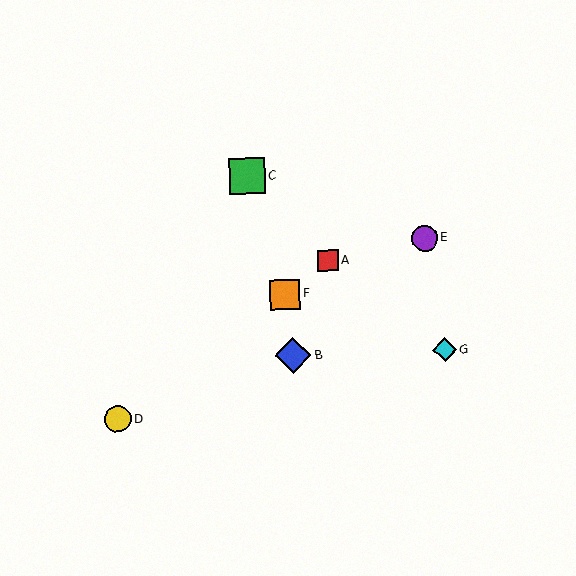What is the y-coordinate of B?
Object B is at y≈355.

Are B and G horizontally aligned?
Yes, both are at y≈355.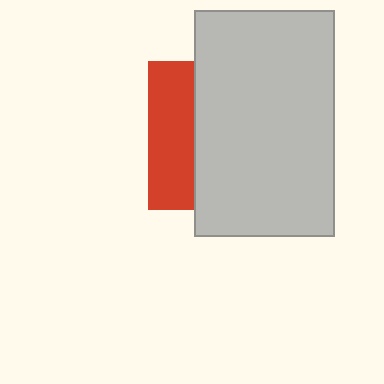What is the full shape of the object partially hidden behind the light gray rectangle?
The partially hidden object is a red square.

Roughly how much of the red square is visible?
A small part of it is visible (roughly 31%).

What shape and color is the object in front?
The object in front is a light gray rectangle.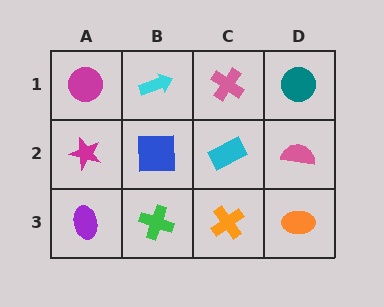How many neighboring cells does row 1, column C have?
3.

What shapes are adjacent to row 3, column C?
A cyan rectangle (row 2, column C), a green cross (row 3, column B), an orange ellipse (row 3, column D).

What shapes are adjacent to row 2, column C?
A pink cross (row 1, column C), an orange cross (row 3, column C), a blue square (row 2, column B), a pink semicircle (row 2, column D).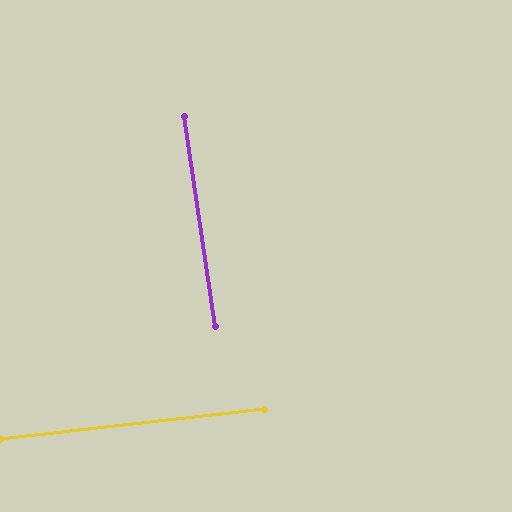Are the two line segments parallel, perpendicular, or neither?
Perpendicular — they meet at approximately 88°.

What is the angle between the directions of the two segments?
Approximately 88 degrees.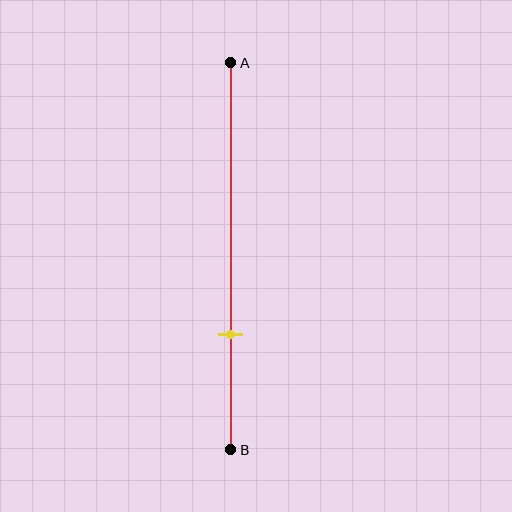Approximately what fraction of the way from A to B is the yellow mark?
The yellow mark is approximately 70% of the way from A to B.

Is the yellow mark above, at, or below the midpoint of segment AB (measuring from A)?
The yellow mark is below the midpoint of segment AB.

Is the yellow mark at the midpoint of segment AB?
No, the mark is at about 70% from A, not at the 50% midpoint.